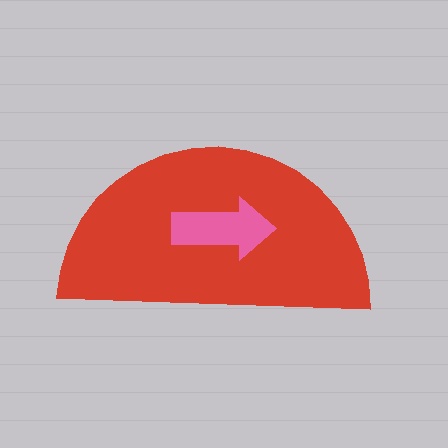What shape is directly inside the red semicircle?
The pink arrow.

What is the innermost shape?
The pink arrow.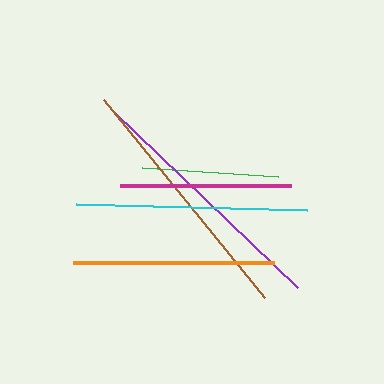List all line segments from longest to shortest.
From longest to shortest: purple, brown, cyan, orange, magenta, green.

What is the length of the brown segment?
The brown segment is approximately 255 pixels long.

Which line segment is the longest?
The purple line is the longest at approximately 256 pixels.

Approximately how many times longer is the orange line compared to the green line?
The orange line is approximately 1.5 times the length of the green line.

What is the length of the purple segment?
The purple segment is approximately 256 pixels long.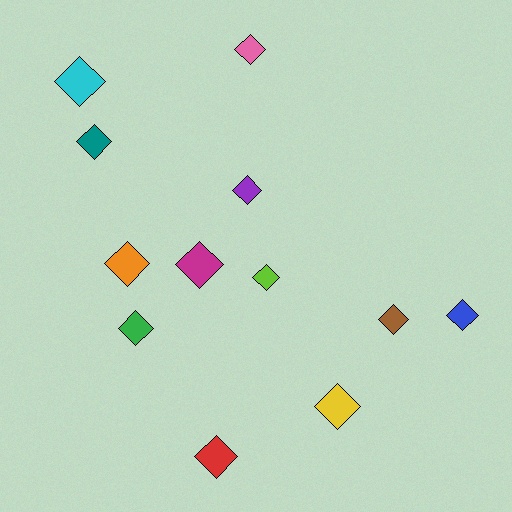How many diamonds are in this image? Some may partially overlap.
There are 12 diamonds.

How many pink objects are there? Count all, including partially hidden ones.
There is 1 pink object.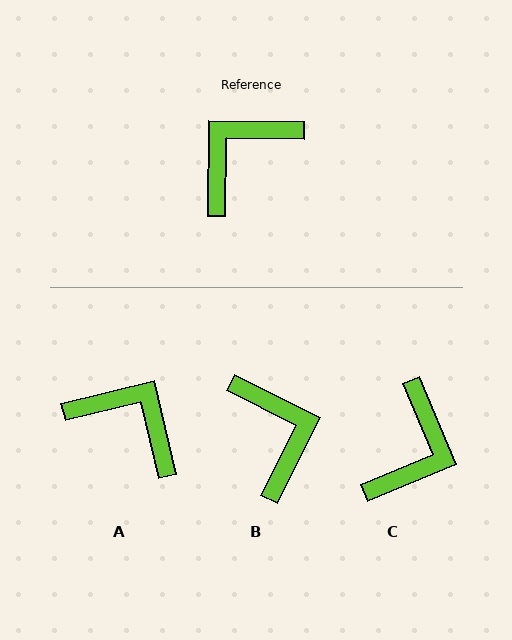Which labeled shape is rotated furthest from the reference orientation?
C, about 157 degrees away.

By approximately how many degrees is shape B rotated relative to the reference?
Approximately 116 degrees clockwise.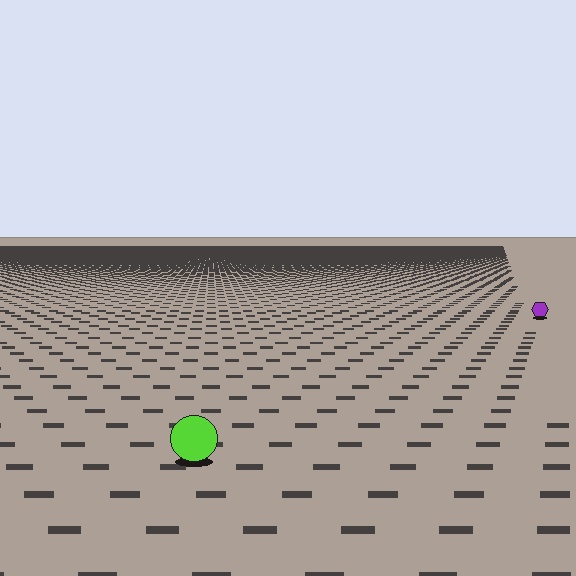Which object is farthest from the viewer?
The purple hexagon is farthest from the viewer. It appears smaller and the ground texture around it is denser.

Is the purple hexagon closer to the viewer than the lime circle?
No. The lime circle is closer — you can tell from the texture gradient: the ground texture is coarser near it.